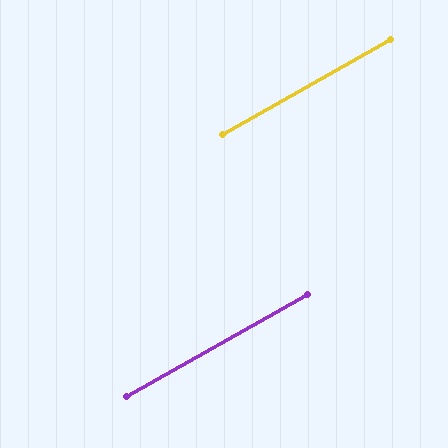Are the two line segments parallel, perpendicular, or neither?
Parallel — their directions differ by only 0.1°.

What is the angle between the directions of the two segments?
Approximately 0 degrees.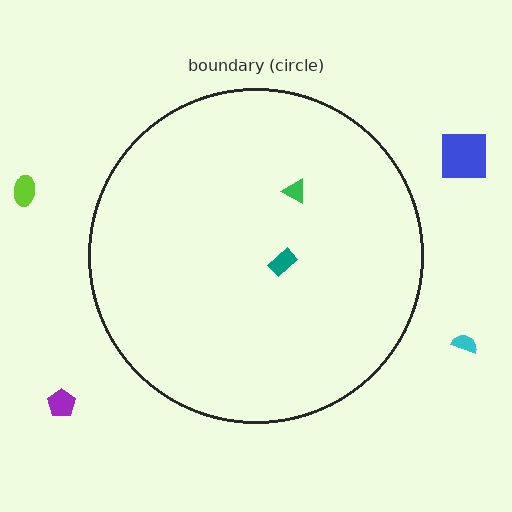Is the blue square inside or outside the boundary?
Outside.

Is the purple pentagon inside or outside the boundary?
Outside.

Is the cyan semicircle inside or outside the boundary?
Outside.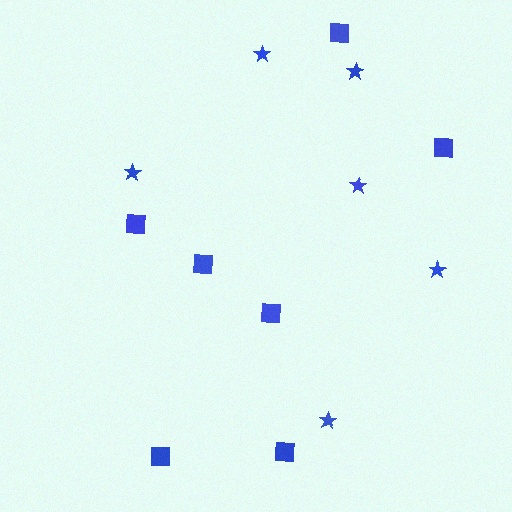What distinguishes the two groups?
There are 2 groups: one group of stars (6) and one group of squares (7).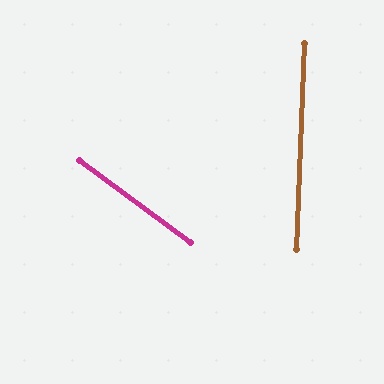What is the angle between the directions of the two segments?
Approximately 56 degrees.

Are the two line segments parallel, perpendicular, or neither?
Neither parallel nor perpendicular — they differ by about 56°.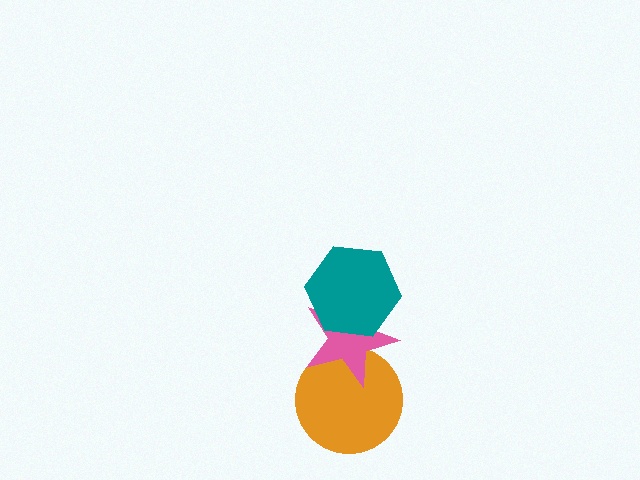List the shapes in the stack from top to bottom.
From top to bottom: the teal hexagon, the pink star, the orange circle.